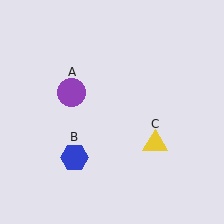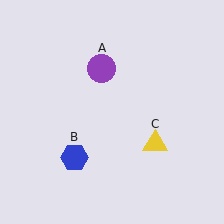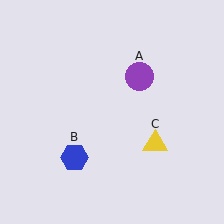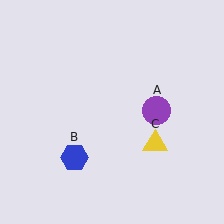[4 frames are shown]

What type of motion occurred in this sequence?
The purple circle (object A) rotated clockwise around the center of the scene.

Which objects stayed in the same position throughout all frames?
Blue hexagon (object B) and yellow triangle (object C) remained stationary.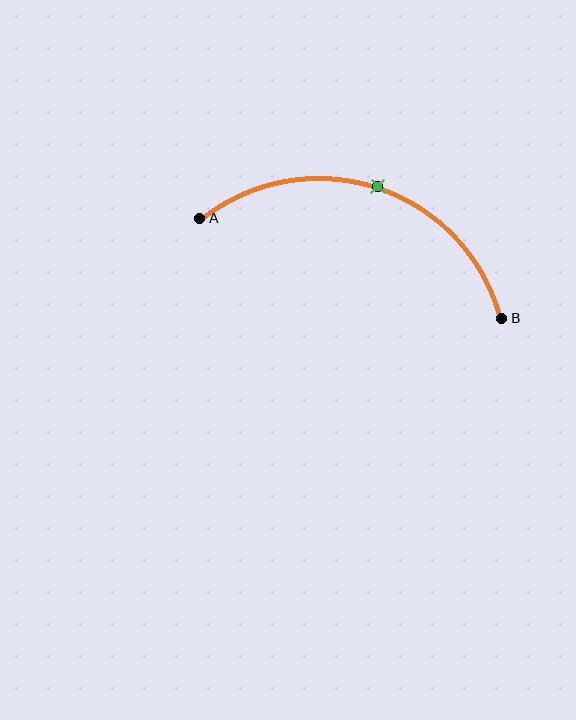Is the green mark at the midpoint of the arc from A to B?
Yes. The green mark lies on the arc at equal arc-length from both A and B — it is the arc midpoint.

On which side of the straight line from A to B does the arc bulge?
The arc bulges above the straight line connecting A and B.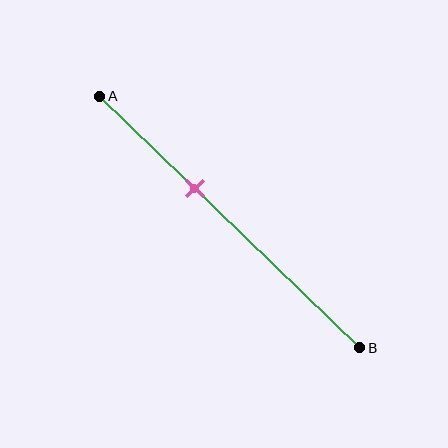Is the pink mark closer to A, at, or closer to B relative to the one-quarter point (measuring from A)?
The pink mark is closer to point B than the one-quarter point of segment AB.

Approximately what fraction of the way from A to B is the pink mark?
The pink mark is approximately 35% of the way from A to B.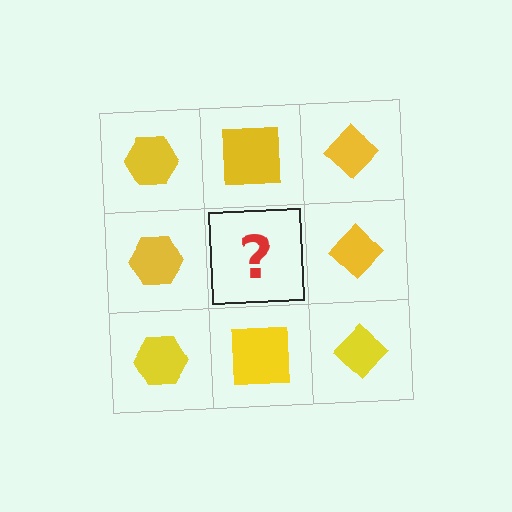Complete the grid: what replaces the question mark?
The question mark should be replaced with a yellow square.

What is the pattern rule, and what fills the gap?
The rule is that each column has a consistent shape. The gap should be filled with a yellow square.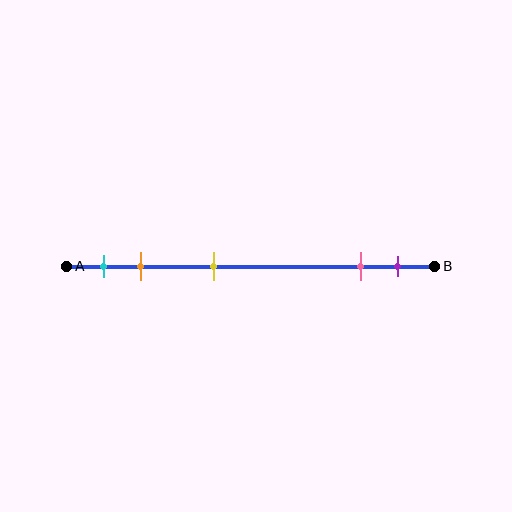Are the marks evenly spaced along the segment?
No, the marks are not evenly spaced.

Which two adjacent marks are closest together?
The pink and purple marks are the closest adjacent pair.